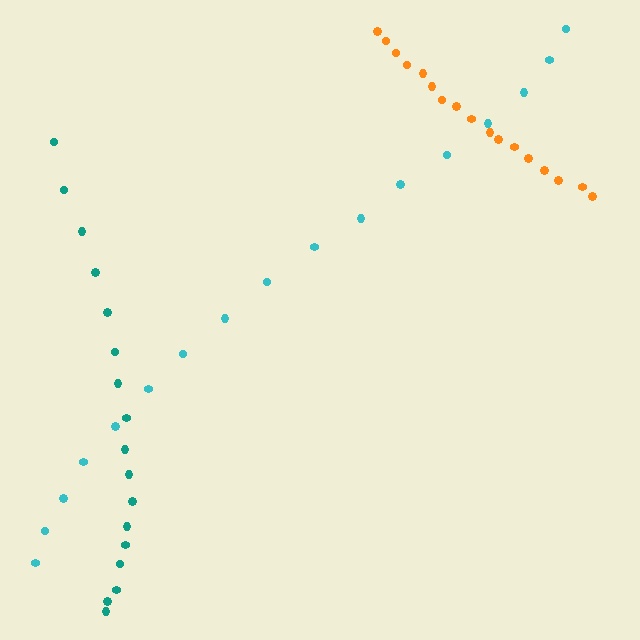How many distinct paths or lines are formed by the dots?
There are 3 distinct paths.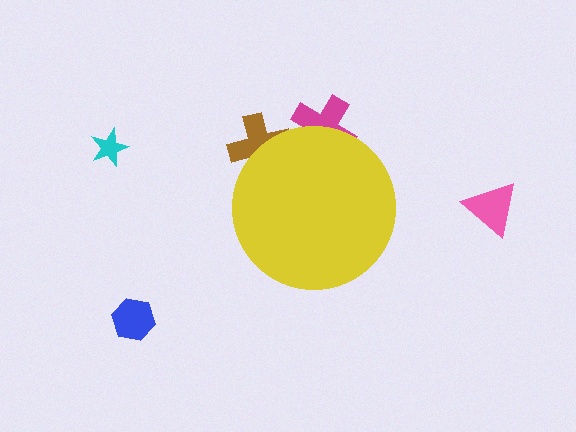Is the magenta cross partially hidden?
Yes, the magenta cross is partially hidden behind the yellow circle.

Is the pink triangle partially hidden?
No, the pink triangle is fully visible.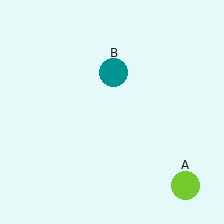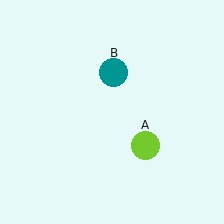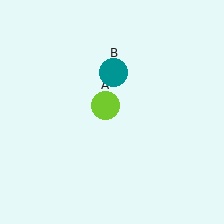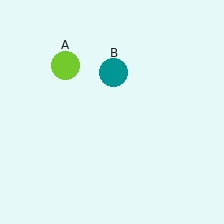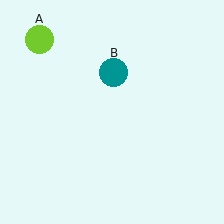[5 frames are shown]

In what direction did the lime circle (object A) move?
The lime circle (object A) moved up and to the left.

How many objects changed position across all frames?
1 object changed position: lime circle (object A).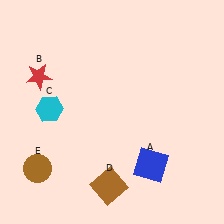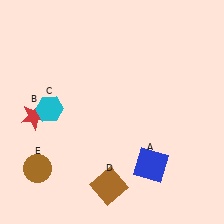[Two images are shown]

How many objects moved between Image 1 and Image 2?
1 object moved between the two images.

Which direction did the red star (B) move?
The red star (B) moved down.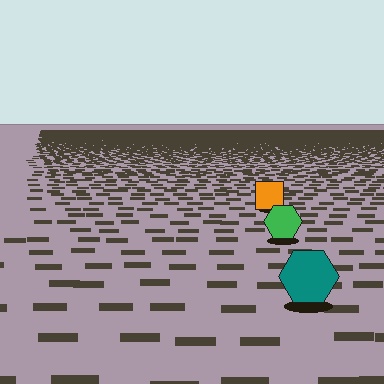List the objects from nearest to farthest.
From nearest to farthest: the teal hexagon, the green hexagon, the orange square.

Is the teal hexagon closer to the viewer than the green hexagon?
Yes. The teal hexagon is closer — you can tell from the texture gradient: the ground texture is coarser near it.